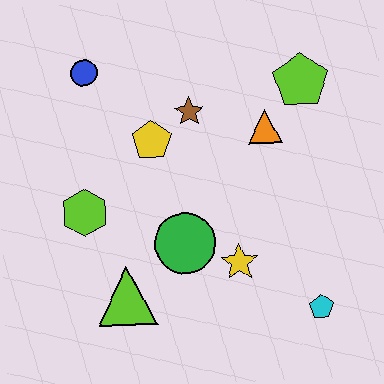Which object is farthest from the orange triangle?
The lime triangle is farthest from the orange triangle.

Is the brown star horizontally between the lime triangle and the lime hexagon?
No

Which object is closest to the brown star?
The yellow pentagon is closest to the brown star.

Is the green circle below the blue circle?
Yes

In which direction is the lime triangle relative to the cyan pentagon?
The lime triangle is to the left of the cyan pentagon.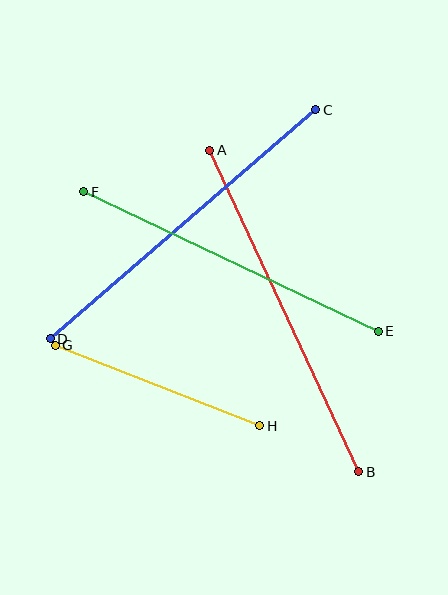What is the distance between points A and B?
The distance is approximately 355 pixels.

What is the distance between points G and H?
The distance is approximately 220 pixels.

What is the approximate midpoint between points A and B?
The midpoint is at approximately (284, 311) pixels.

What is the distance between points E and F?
The distance is approximately 326 pixels.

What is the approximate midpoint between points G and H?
The midpoint is at approximately (158, 386) pixels.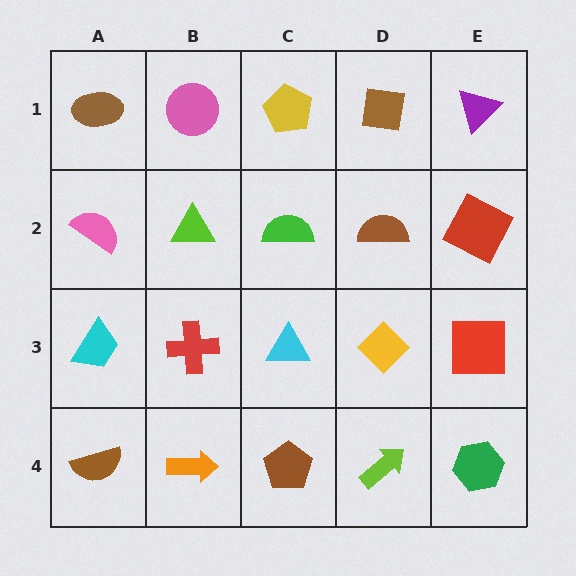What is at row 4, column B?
An orange arrow.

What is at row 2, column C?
A green semicircle.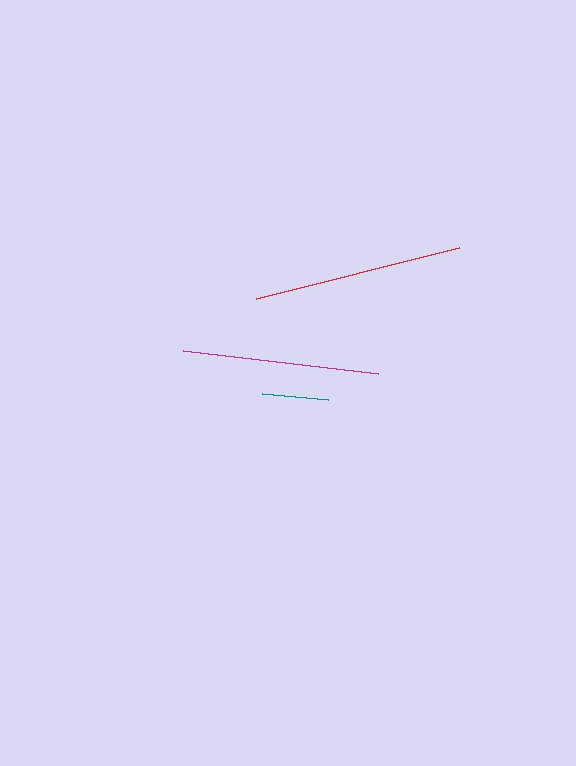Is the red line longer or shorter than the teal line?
The red line is longer than the teal line.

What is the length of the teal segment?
The teal segment is approximately 66 pixels long.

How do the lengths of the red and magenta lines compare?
The red and magenta lines are approximately the same length.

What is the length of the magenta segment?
The magenta segment is approximately 196 pixels long.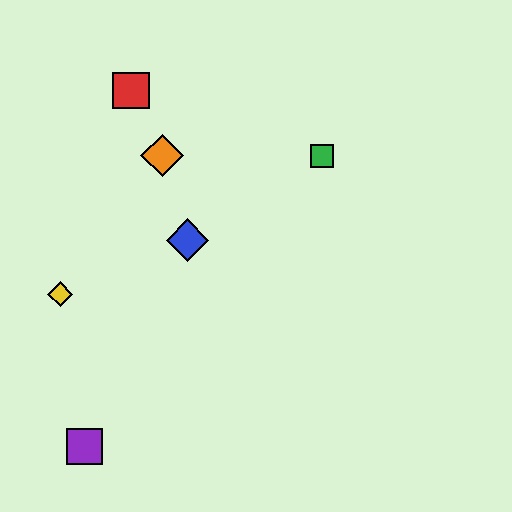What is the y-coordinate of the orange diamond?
The orange diamond is at y≈156.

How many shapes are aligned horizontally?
2 shapes (the green square, the orange diamond) are aligned horizontally.